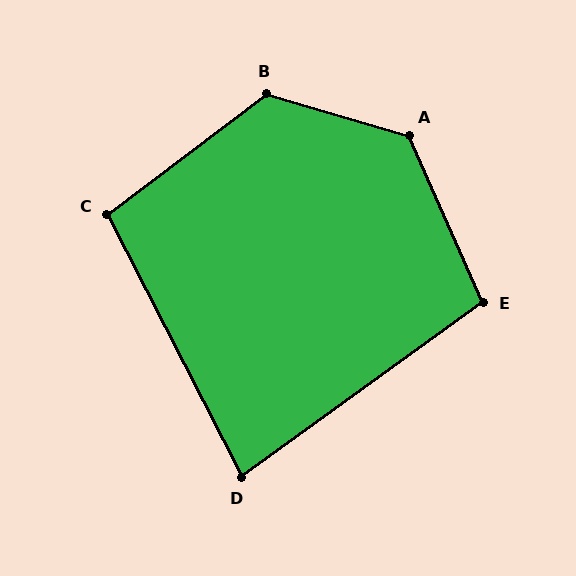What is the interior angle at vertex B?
Approximately 127 degrees (obtuse).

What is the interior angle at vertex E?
Approximately 102 degrees (obtuse).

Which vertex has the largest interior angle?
A, at approximately 130 degrees.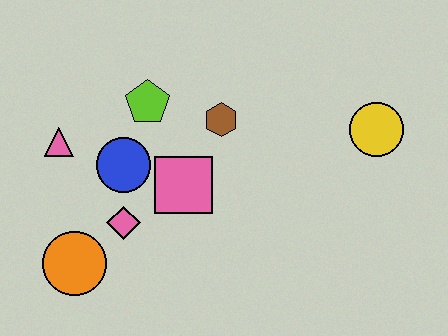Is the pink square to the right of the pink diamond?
Yes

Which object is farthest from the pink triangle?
The yellow circle is farthest from the pink triangle.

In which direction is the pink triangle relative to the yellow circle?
The pink triangle is to the left of the yellow circle.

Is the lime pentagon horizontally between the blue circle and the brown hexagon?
Yes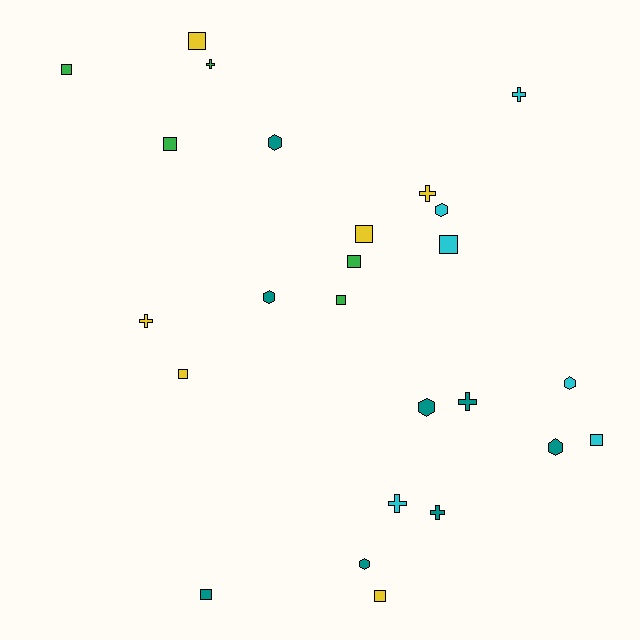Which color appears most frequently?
Teal, with 8 objects.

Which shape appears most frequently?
Square, with 11 objects.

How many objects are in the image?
There are 25 objects.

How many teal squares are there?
There is 1 teal square.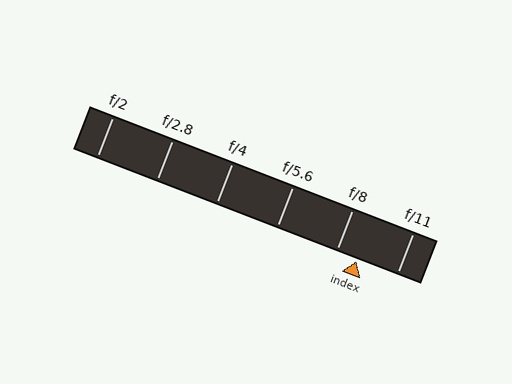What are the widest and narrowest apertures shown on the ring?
The widest aperture shown is f/2 and the narrowest is f/11.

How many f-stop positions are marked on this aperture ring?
There are 6 f-stop positions marked.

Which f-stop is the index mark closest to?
The index mark is closest to f/8.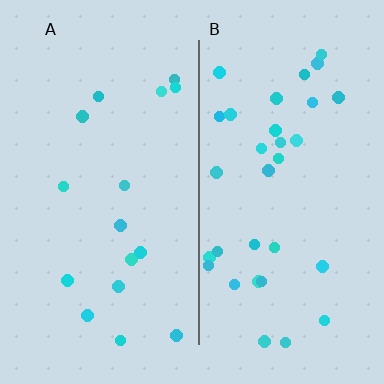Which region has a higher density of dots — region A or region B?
B (the right).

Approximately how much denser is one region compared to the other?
Approximately 2.1× — region B over region A.